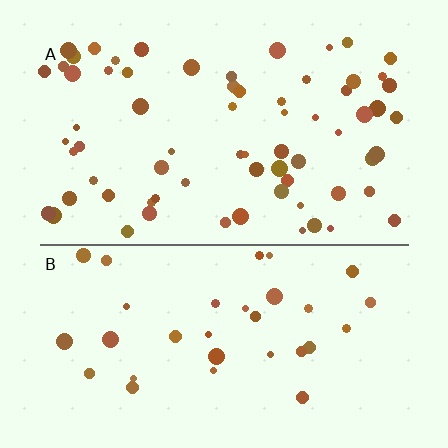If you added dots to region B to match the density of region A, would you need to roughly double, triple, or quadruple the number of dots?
Approximately double.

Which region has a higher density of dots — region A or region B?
A (the top).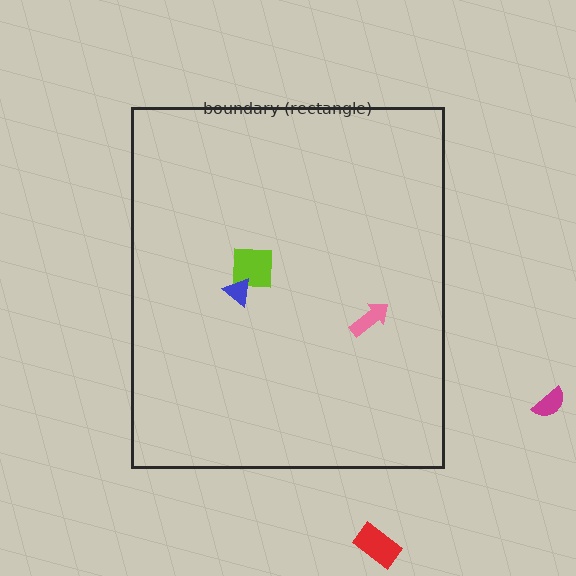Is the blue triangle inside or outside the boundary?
Inside.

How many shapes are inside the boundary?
3 inside, 2 outside.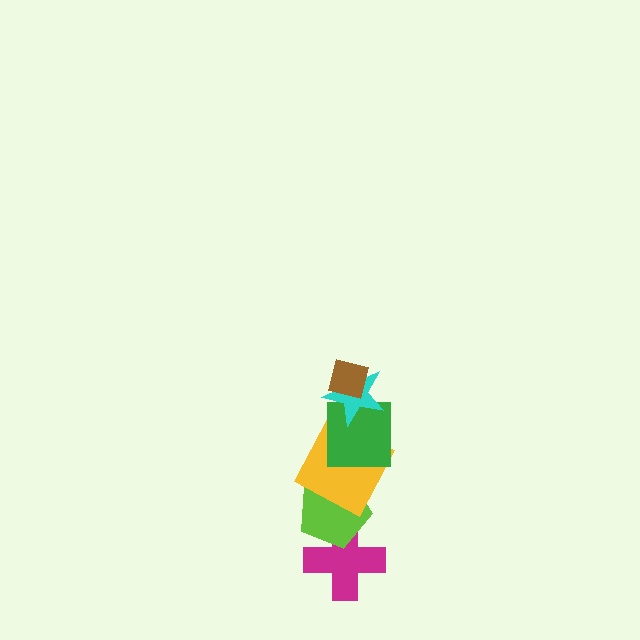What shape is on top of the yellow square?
The green square is on top of the yellow square.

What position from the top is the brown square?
The brown square is 1st from the top.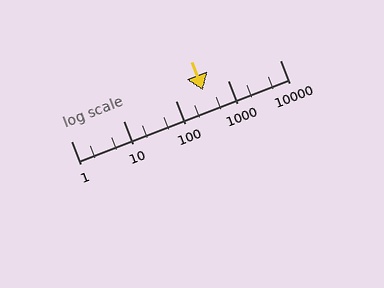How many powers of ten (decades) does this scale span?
The scale spans 4 decades, from 1 to 10000.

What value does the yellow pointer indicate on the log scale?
The pointer indicates approximately 330.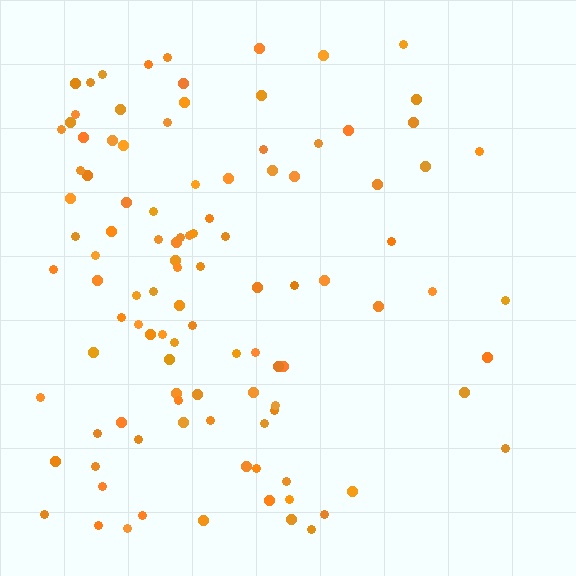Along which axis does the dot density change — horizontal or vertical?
Horizontal.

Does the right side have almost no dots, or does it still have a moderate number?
Still a moderate number, just noticeably fewer than the left.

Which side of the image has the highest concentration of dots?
The left.